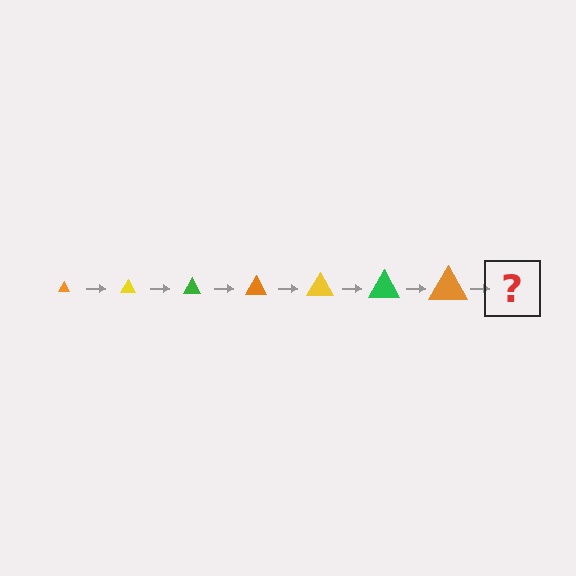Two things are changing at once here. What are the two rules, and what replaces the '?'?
The two rules are that the triangle grows larger each step and the color cycles through orange, yellow, and green. The '?' should be a yellow triangle, larger than the previous one.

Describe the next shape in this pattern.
It should be a yellow triangle, larger than the previous one.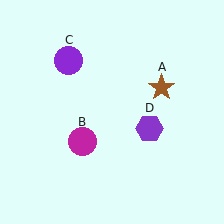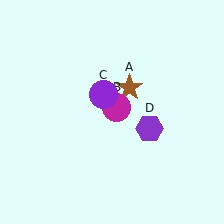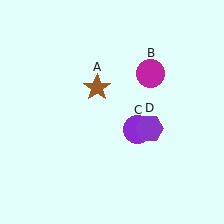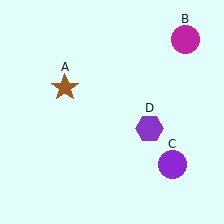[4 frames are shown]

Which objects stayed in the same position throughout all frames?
Purple hexagon (object D) remained stationary.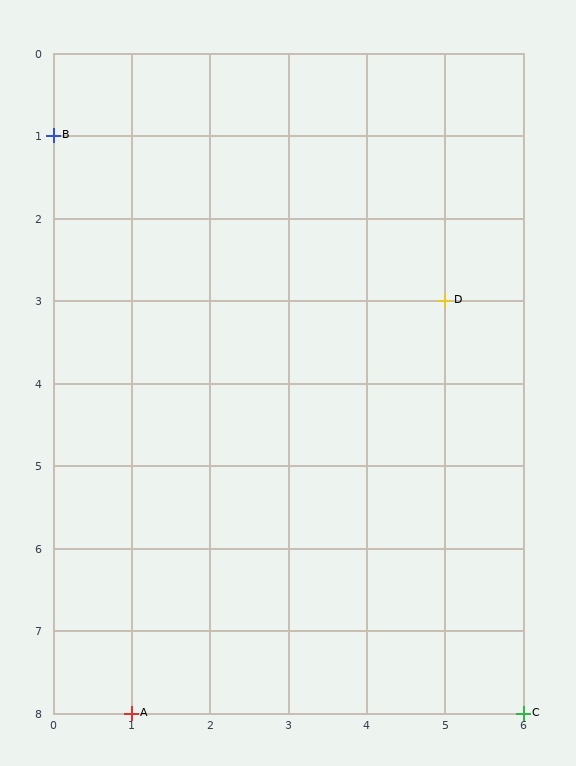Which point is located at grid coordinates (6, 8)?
Point C is at (6, 8).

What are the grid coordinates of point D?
Point D is at grid coordinates (5, 3).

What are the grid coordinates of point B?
Point B is at grid coordinates (0, 1).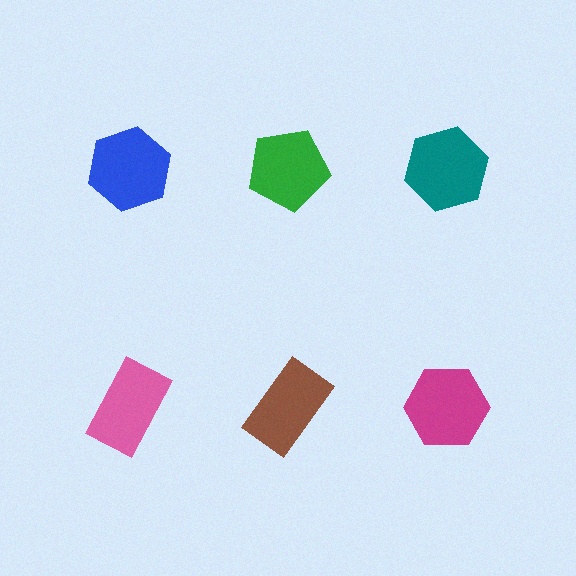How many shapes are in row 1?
3 shapes.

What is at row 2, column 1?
A pink rectangle.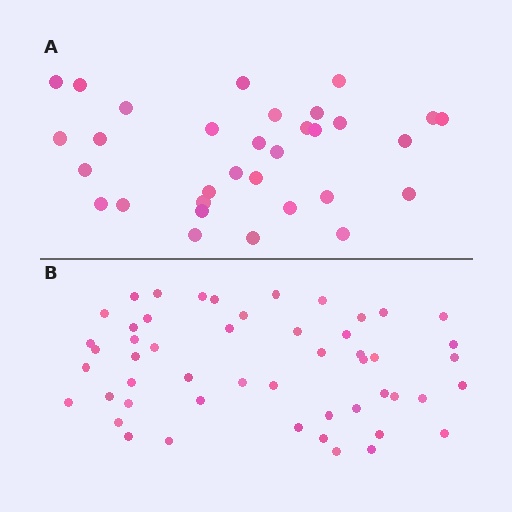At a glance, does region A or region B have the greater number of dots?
Region B (the bottom region) has more dots.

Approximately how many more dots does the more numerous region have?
Region B has approximately 20 more dots than region A.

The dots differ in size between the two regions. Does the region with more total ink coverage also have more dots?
No. Region A has more total ink coverage because its dots are larger, but region B actually contains more individual dots. Total area can be misleading — the number of items is what matters here.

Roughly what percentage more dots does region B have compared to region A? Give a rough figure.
About 60% more.